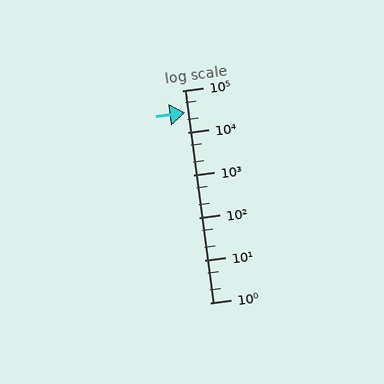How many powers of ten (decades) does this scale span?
The scale spans 5 decades, from 1 to 100000.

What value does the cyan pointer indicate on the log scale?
The pointer indicates approximately 30000.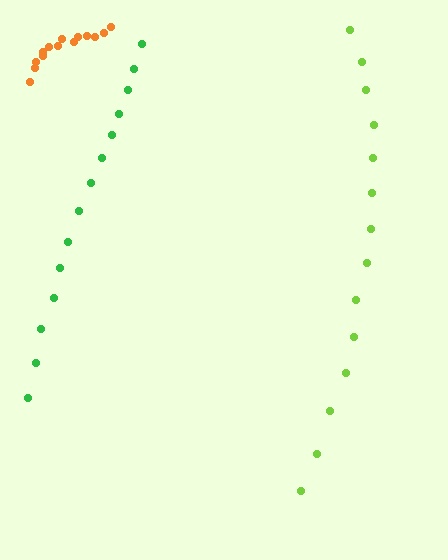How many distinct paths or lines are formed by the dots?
There are 3 distinct paths.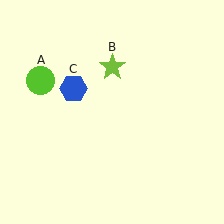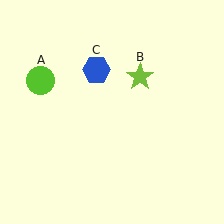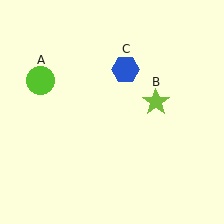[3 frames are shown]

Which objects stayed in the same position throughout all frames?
Lime circle (object A) remained stationary.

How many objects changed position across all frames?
2 objects changed position: lime star (object B), blue hexagon (object C).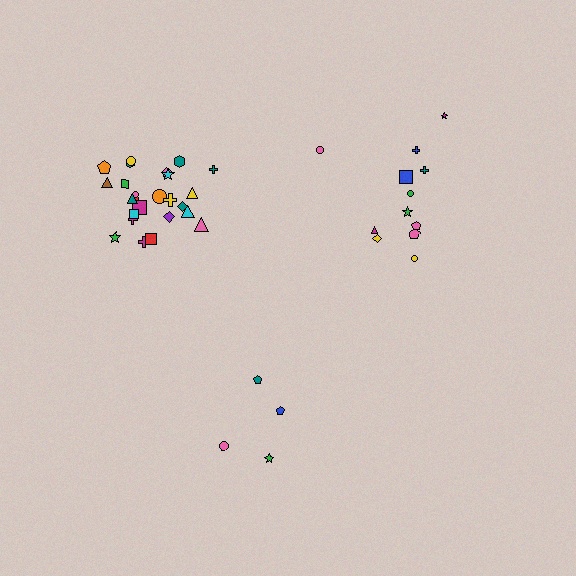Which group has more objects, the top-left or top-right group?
The top-left group.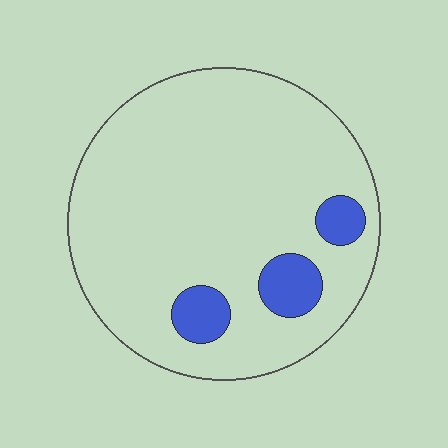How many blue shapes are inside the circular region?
3.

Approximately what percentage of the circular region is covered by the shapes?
Approximately 10%.